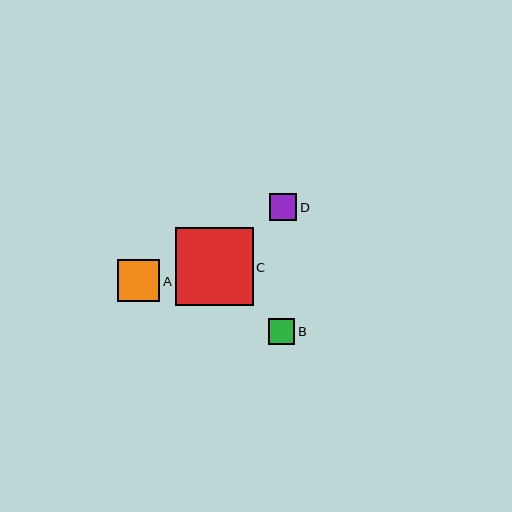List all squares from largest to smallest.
From largest to smallest: C, A, D, B.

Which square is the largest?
Square C is the largest with a size of approximately 78 pixels.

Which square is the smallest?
Square B is the smallest with a size of approximately 27 pixels.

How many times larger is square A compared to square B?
Square A is approximately 1.6 times the size of square B.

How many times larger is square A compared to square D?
Square A is approximately 1.5 times the size of square D.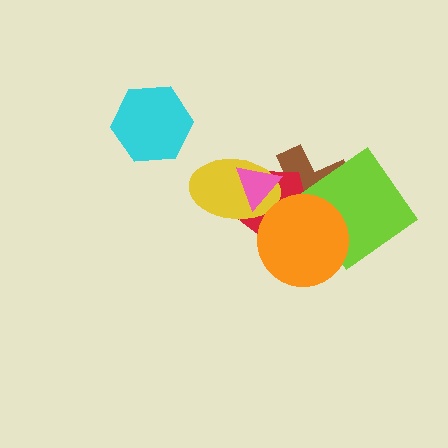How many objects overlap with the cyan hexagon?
0 objects overlap with the cyan hexagon.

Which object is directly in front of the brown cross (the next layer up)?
The red pentagon is directly in front of the brown cross.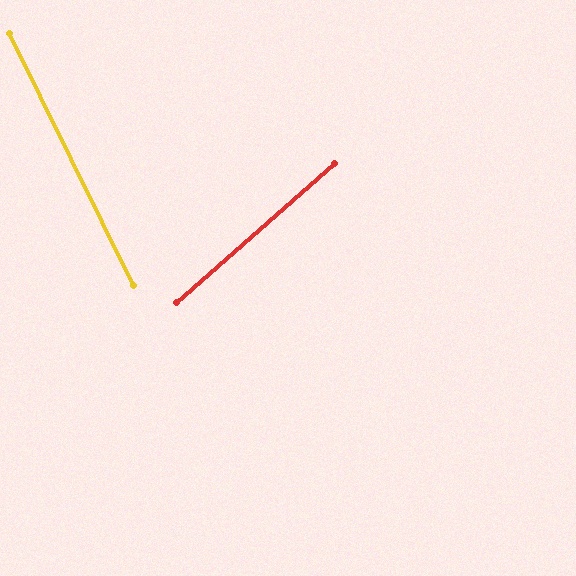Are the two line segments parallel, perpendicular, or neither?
Neither parallel nor perpendicular — they differ by about 75°.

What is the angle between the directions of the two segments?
Approximately 75 degrees.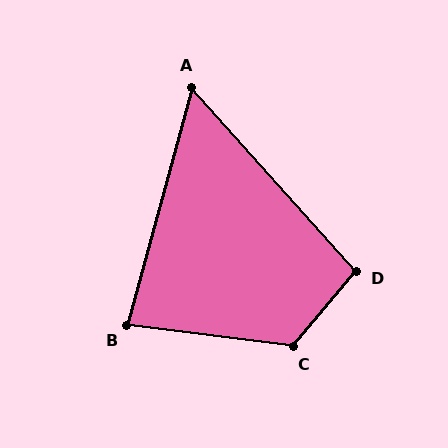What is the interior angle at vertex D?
Approximately 98 degrees (obtuse).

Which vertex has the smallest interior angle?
A, at approximately 57 degrees.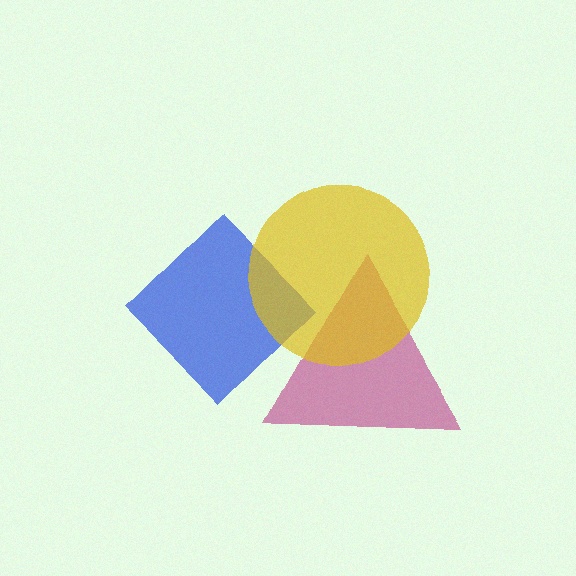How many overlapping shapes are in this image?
There are 3 overlapping shapes in the image.